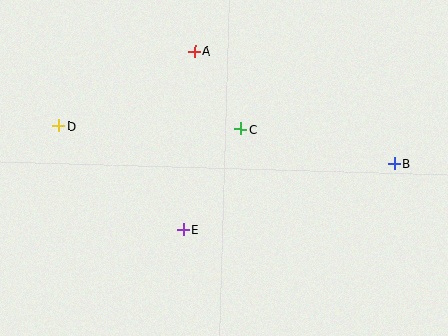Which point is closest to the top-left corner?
Point D is closest to the top-left corner.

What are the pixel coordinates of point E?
Point E is at (183, 229).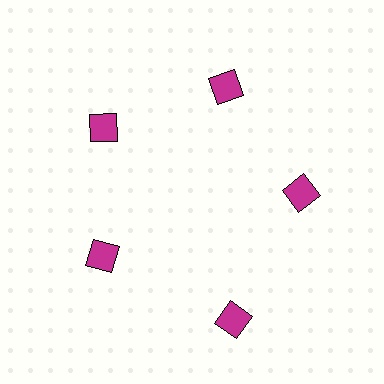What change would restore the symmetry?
The symmetry would be restored by moving it inward, back onto the ring so that all 5 squares sit at equal angles and equal distance from the center.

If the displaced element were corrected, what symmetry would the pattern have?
It would have 5-fold rotational symmetry — the pattern would map onto itself every 72 degrees.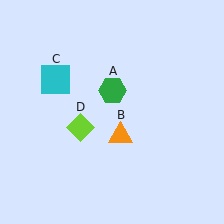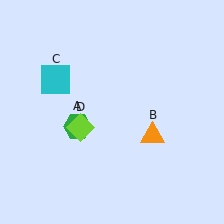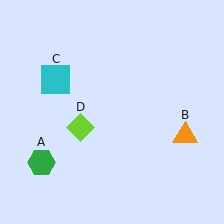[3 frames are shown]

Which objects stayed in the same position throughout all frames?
Cyan square (object C) and lime diamond (object D) remained stationary.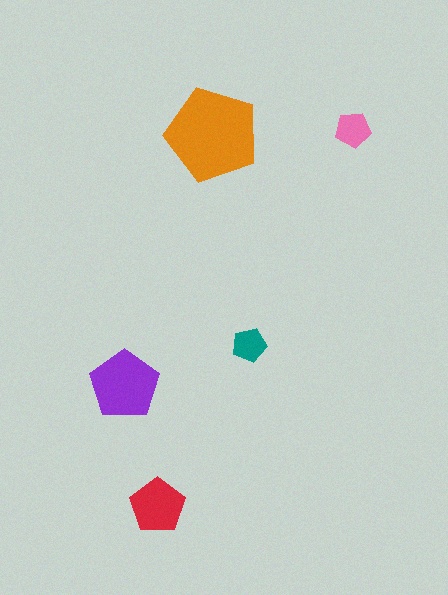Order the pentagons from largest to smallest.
the orange one, the purple one, the red one, the pink one, the teal one.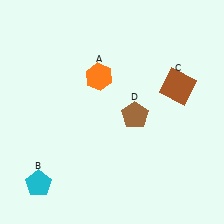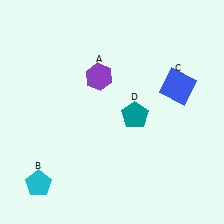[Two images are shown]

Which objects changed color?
A changed from orange to purple. C changed from brown to blue. D changed from brown to teal.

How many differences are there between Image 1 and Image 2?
There are 3 differences between the two images.